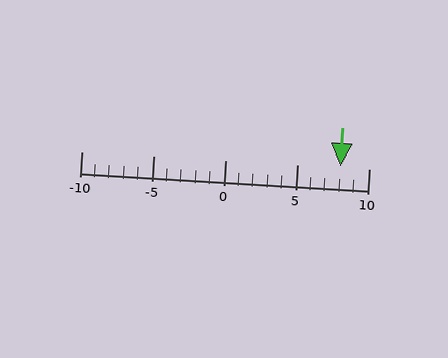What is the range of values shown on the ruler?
The ruler shows values from -10 to 10.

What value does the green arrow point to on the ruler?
The green arrow points to approximately 8.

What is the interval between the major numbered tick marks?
The major tick marks are spaced 5 units apart.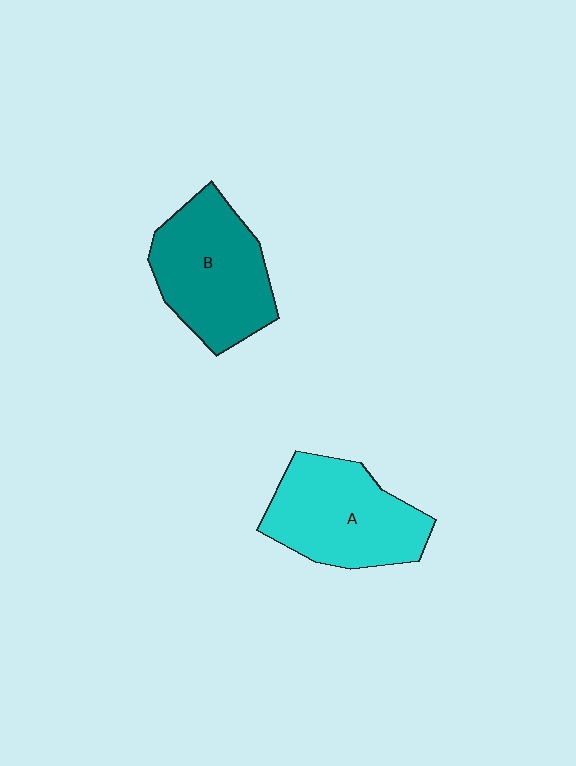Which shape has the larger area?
Shape B (teal).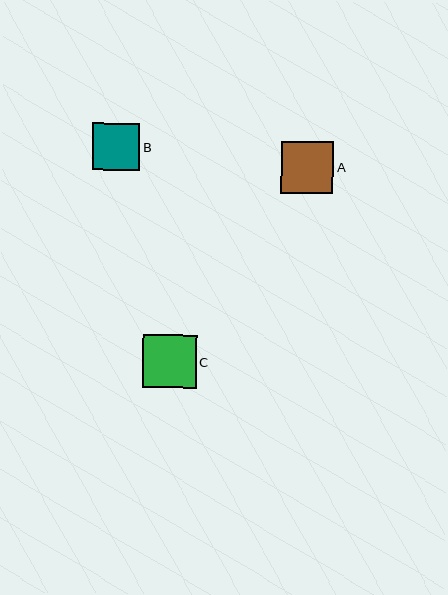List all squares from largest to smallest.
From largest to smallest: C, A, B.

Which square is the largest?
Square C is the largest with a size of approximately 53 pixels.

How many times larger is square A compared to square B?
Square A is approximately 1.1 times the size of square B.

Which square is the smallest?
Square B is the smallest with a size of approximately 47 pixels.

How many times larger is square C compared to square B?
Square C is approximately 1.1 times the size of square B.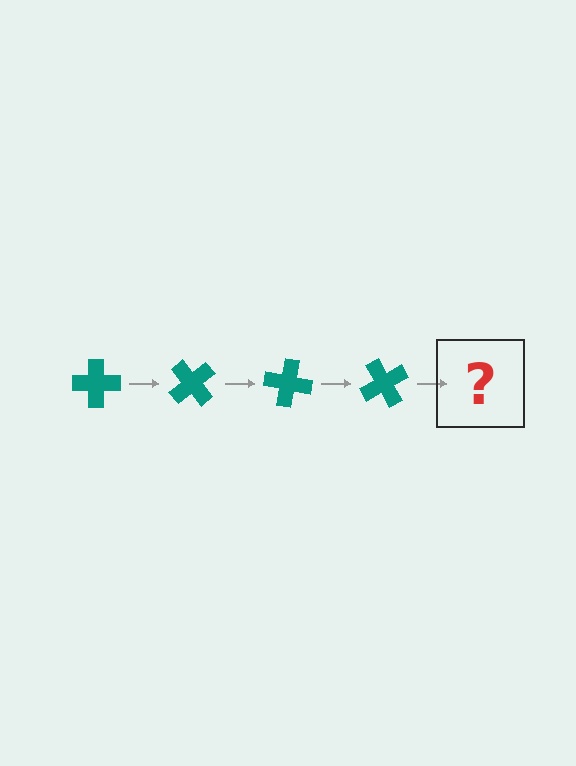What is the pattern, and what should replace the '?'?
The pattern is that the cross rotates 50 degrees each step. The '?' should be a teal cross rotated 200 degrees.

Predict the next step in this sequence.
The next step is a teal cross rotated 200 degrees.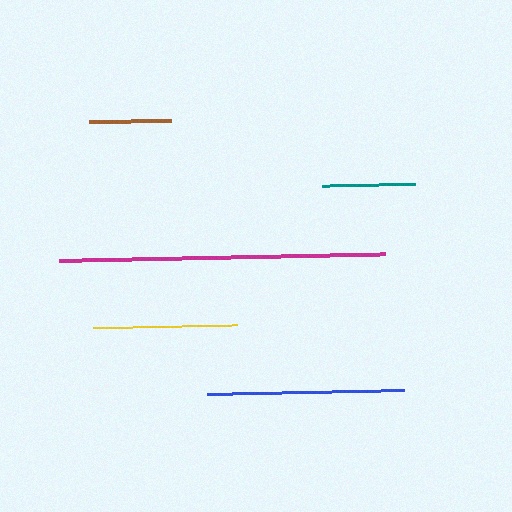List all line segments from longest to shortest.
From longest to shortest: magenta, blue, yellow, teal, brown.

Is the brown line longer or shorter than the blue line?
The blue line is longer than the brown line.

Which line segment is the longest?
The magenta line is the longest at approximately 326 pixels.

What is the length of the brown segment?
The brown segment is approximately 82 pixels long.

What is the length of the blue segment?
The blue segment is approximately 197 pixels long.